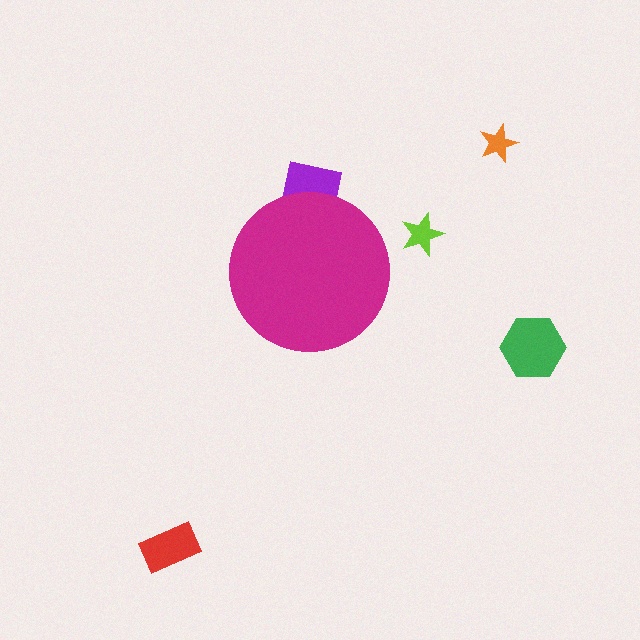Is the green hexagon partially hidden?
No, the green hexagon is fully visible.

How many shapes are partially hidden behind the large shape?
1 shape is partially hidden.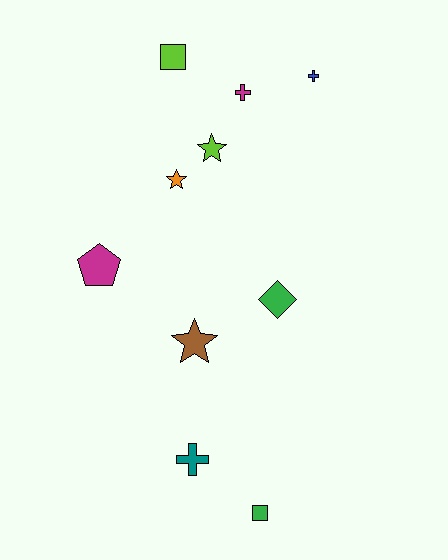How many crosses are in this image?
There are 3 crosses.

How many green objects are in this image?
There are 2 green objects.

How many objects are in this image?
There are 10 objects.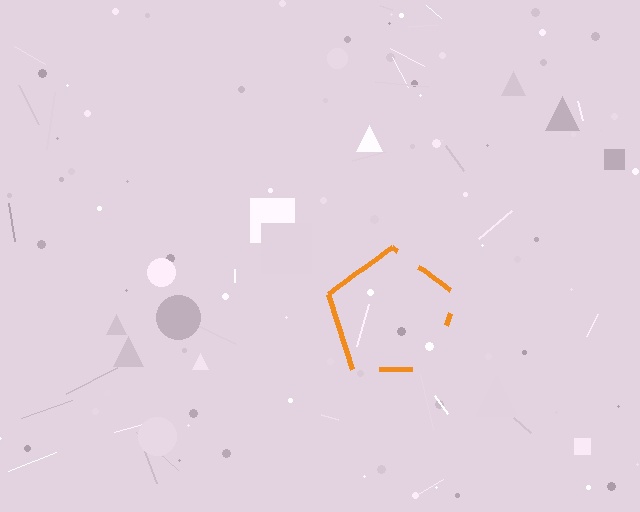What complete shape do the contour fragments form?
The contour fragments form a pentagon.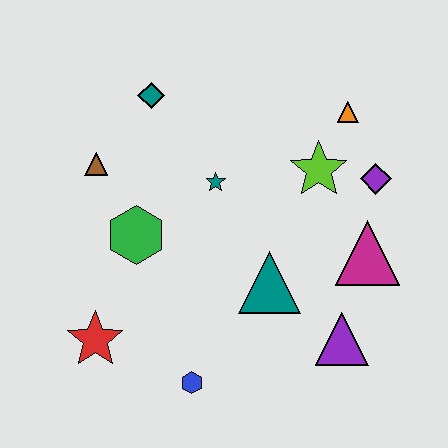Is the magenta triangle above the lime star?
No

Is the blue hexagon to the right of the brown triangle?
Yes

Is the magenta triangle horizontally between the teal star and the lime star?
No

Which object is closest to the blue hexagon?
The red star is closest to the blue hexagon.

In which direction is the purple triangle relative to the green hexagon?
The purple triangle is to the right of the green hexagon.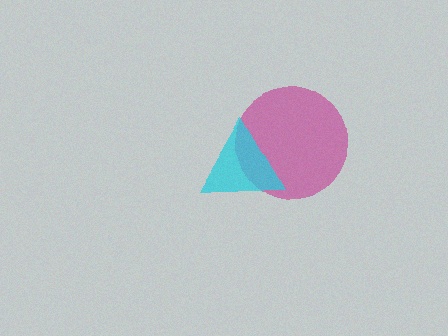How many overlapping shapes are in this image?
There are 2 overlapping shapes in the image.